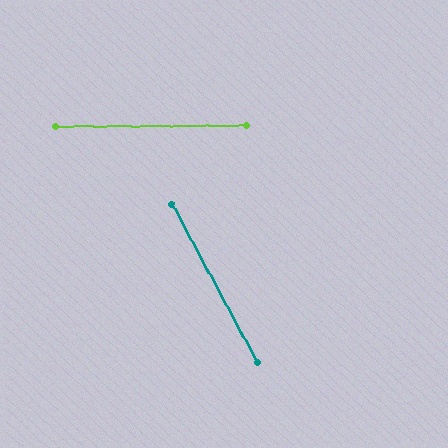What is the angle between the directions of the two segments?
Approximately 62 degrees.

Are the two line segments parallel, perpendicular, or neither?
Neither parallel nor perpendicular — they differ by about 62°.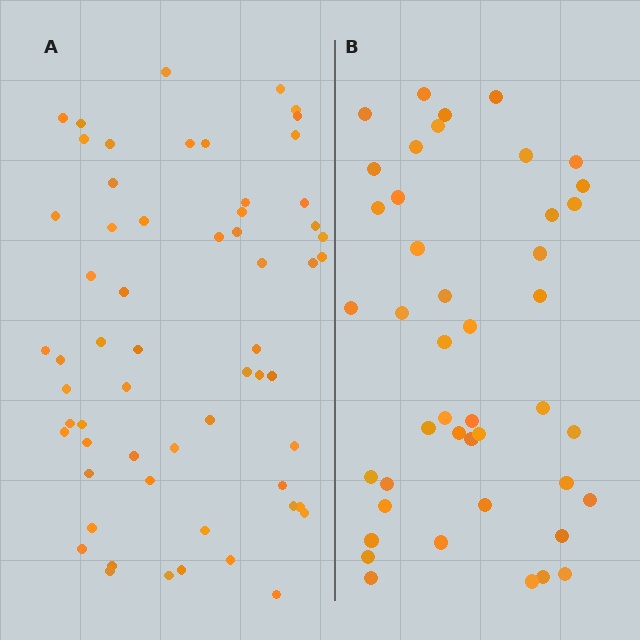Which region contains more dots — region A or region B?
Region A (the left region) has more dots.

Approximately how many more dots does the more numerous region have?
Region A has approximately 15 more dots than region B.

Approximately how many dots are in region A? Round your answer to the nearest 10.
About 60 dots.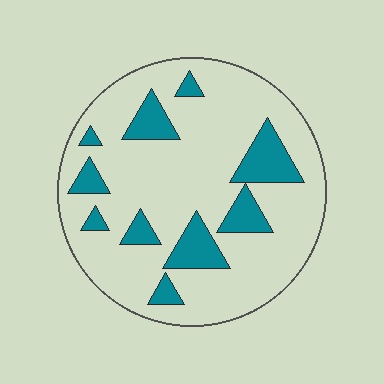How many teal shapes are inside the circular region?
10.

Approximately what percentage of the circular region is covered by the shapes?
Approximately 20%.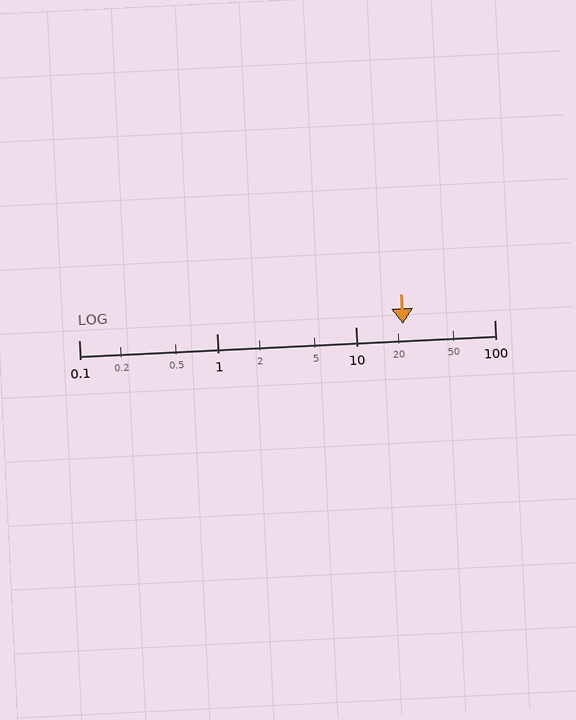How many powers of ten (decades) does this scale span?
The scale spans 3 decades, from 0.1 to 100.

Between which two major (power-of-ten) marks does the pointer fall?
The pointer is between 10 and 100.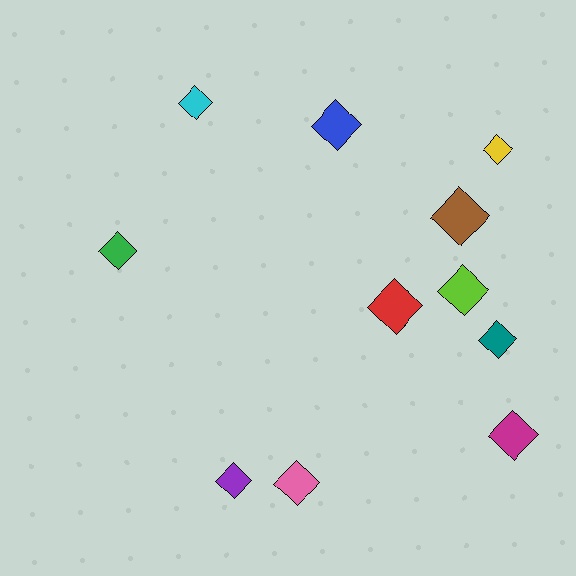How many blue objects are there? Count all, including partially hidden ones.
There is 1 blue object.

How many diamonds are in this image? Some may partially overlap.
There are 11 diamonds.